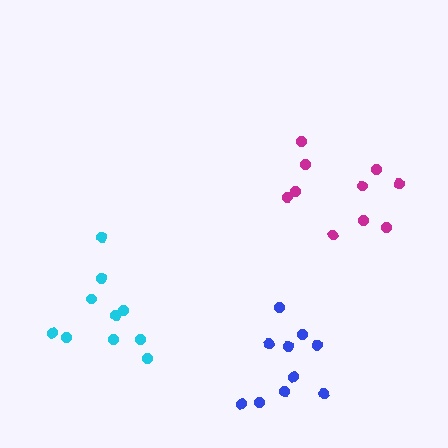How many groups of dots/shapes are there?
There are 3 groups.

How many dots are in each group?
Group 1: 10 dots, Group 2: 10 dots, Group 3: 10 dots (30 total).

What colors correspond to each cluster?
The clusters are colored: magenta, cyan, blue.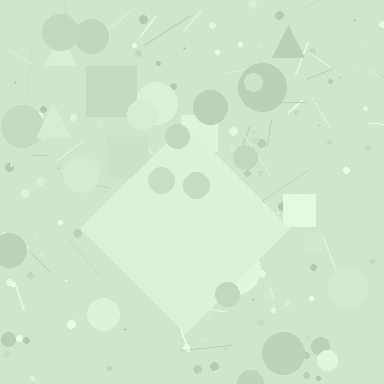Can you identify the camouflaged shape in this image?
The camouflaged shape is a diamond.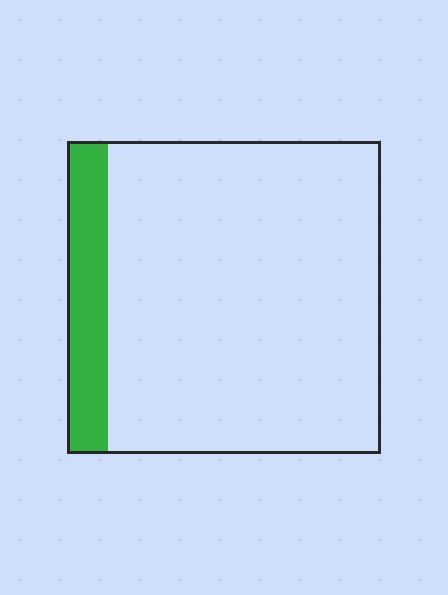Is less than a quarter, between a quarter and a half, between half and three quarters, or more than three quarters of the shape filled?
Less than a quarter.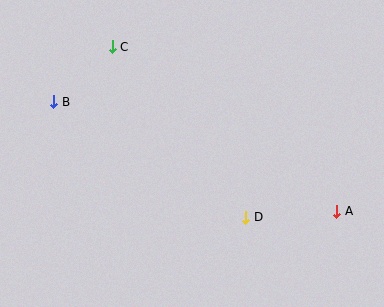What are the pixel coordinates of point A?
Point A is at (337, 211).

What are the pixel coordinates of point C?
Point C is at (112, 47).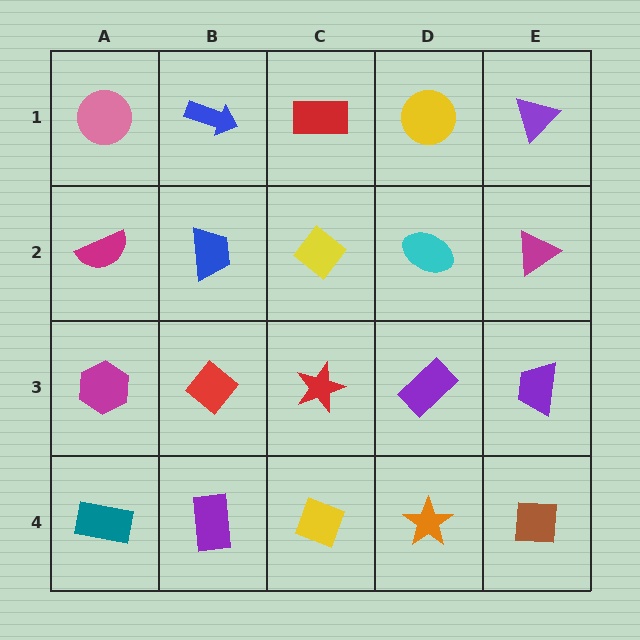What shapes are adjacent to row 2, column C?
A red rectangle (row 1, column C), a red star (row 3, column C), a blue trapezoid (row 2, column B), a cyan ellipse (row 2, column D).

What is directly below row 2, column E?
A purple trapezoid.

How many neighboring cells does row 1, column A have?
2.